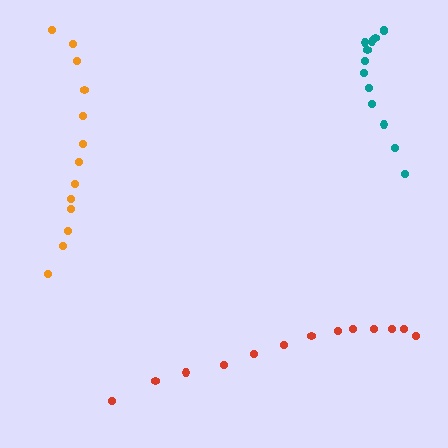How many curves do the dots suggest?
There are 3 distinct paths.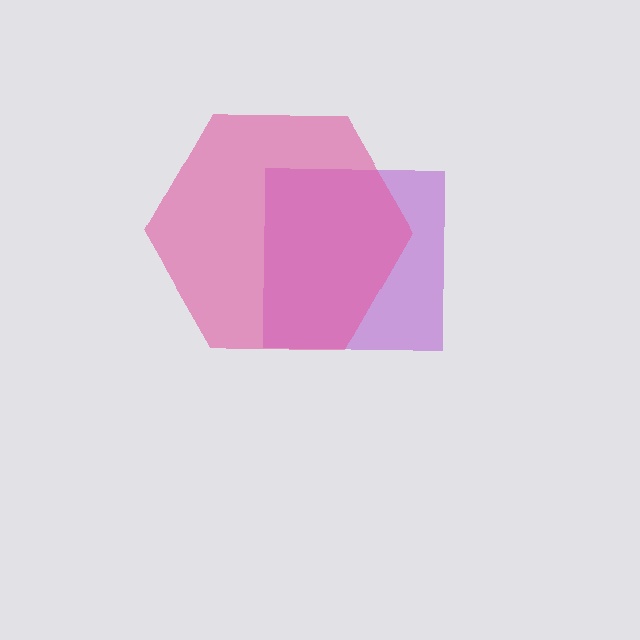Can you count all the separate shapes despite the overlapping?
Yes, there are 2 separate shapes.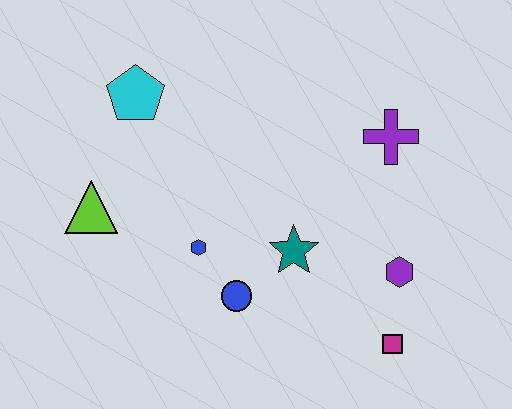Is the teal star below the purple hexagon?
No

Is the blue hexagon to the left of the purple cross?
Yes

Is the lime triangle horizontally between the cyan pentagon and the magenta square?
No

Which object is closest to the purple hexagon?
The magenta square is closest to the purple hexagon.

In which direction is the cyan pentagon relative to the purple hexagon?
The cyan pentagon is to the left of the purple hexagon.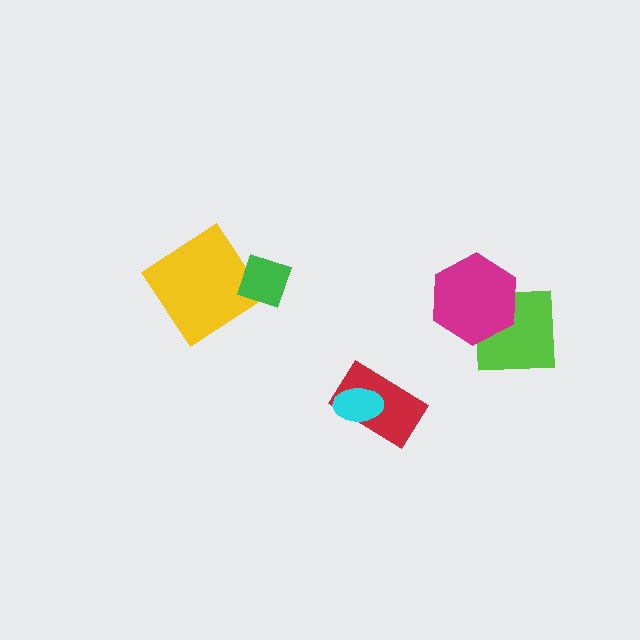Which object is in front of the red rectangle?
The cyan ellipse is in front of the red rectangle.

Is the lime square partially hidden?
Yes, it is partially covered by another shape.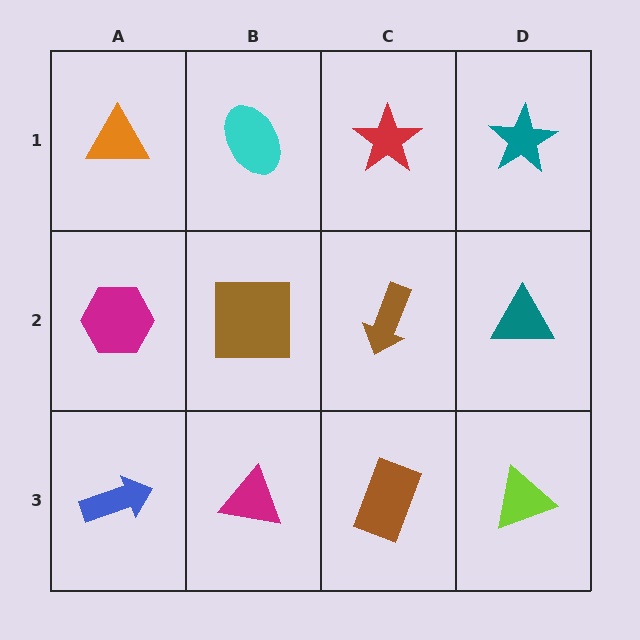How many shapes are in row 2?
4 shapes.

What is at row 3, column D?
A lime triangle.